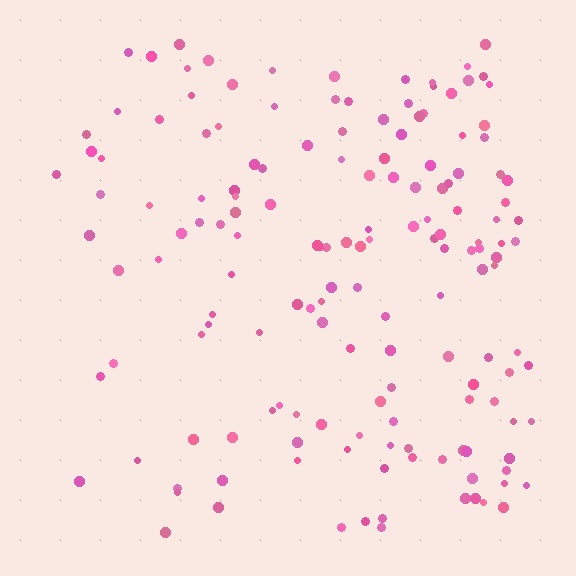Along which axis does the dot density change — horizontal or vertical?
Horizontal.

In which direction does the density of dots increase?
From left to right, with the right side densest.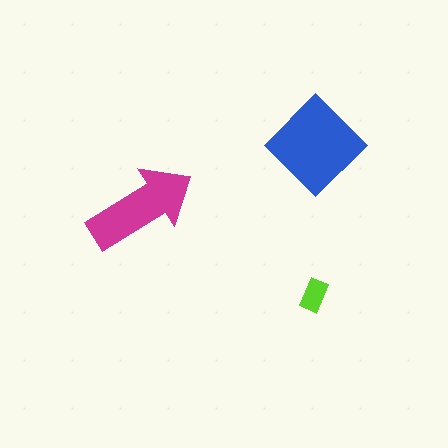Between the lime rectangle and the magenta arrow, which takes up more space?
The magenta arrow.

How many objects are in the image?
There are 3 objects in the image.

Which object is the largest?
The blue diamond.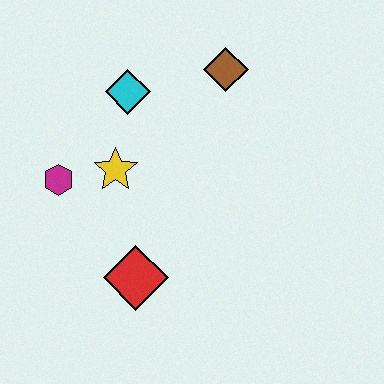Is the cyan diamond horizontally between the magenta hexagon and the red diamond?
Yes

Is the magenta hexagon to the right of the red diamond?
No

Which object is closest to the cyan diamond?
The yellow star is closest to the cyan diamond.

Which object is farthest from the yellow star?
The brown diamond is farthest from the yellow star.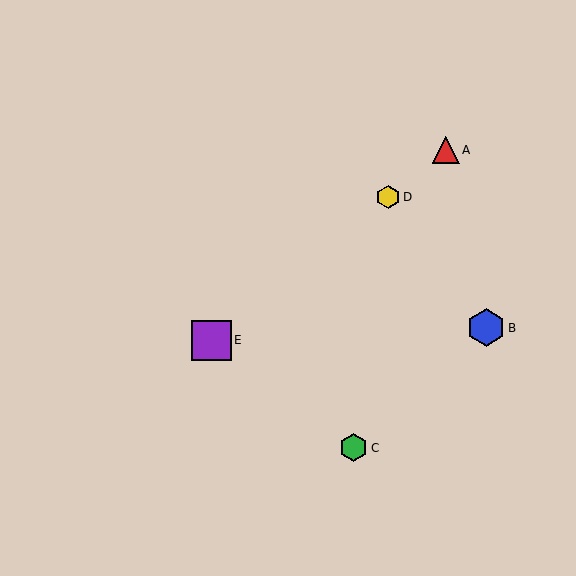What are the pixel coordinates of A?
Object A is at (446, 150).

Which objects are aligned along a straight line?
Objects A, D, E are aligned along a straight line.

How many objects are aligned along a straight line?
3 objects (A, D, E) are aligned along a straight line.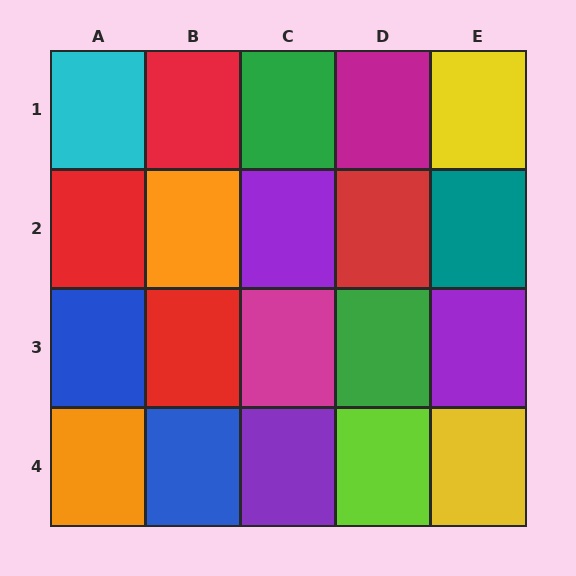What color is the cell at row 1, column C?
Green.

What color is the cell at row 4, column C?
Purple.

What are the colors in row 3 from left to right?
Blue, red, magenta, green, purple.